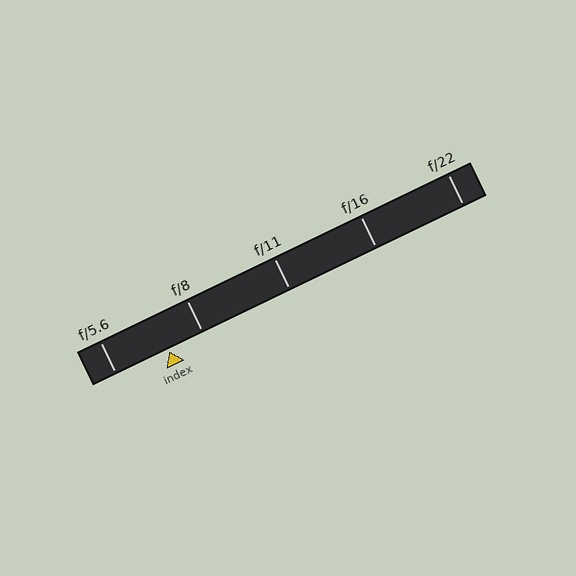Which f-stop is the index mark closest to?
The index mark is closest to f/8.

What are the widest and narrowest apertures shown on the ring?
The widest aperture shown is f/5.6 and the narrowest is f/22.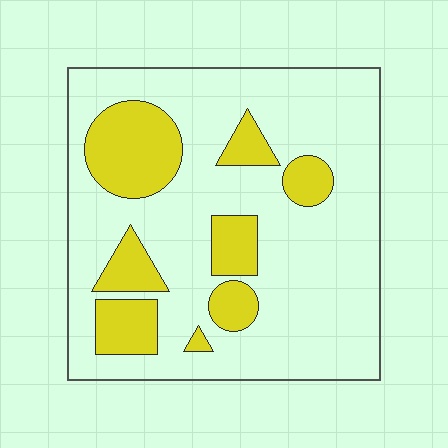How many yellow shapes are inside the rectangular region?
8.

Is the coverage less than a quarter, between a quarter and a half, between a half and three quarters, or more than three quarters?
Less than a quarter.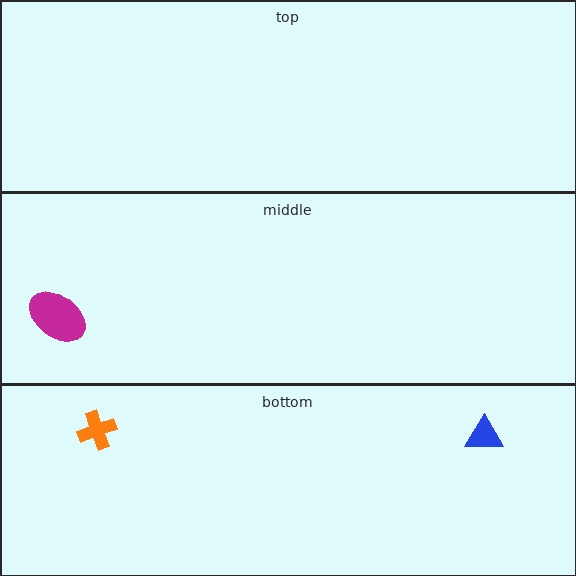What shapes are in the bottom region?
The orange cross, the blue triangle.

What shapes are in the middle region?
The magenta ellipse.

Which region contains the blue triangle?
The bottom region.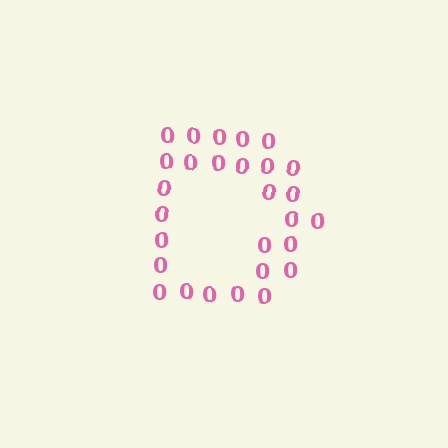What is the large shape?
The large shape is the letter D.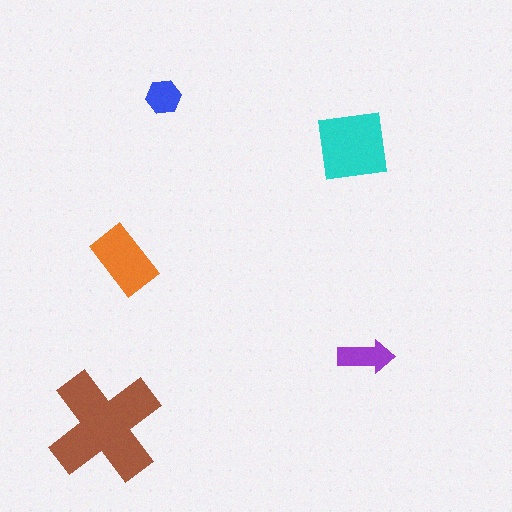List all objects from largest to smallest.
The brown cross, the cyan square, the orange rectangle, the purple arrow, the blue hexagon.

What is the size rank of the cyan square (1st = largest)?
2nd.